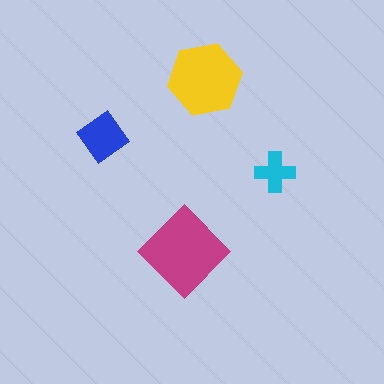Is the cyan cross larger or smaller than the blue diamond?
Smaller.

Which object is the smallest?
The cyan cross.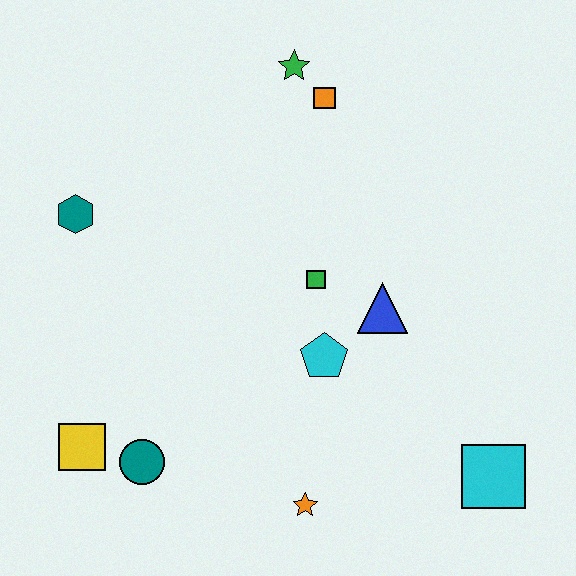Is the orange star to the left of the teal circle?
No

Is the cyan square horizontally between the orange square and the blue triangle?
No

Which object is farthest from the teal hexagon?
The cyan square is farthest from the teal hexagon.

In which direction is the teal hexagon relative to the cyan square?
The teal hexagon is to the left of the cyan square.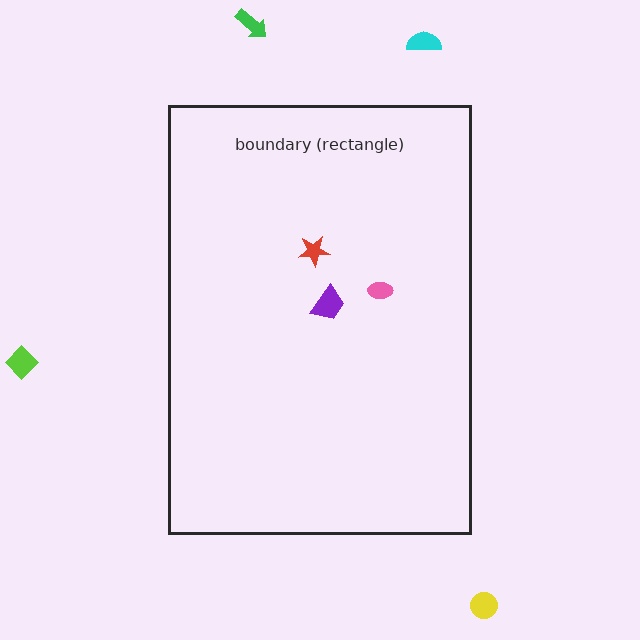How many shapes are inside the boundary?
3 inside, 4 outside.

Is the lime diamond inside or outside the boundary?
Outside.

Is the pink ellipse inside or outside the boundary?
Inside.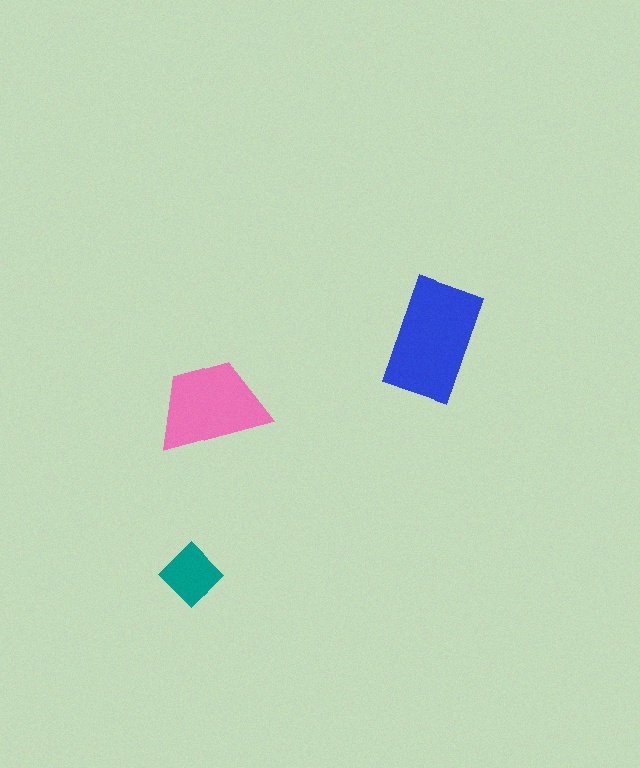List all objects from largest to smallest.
The blue rectangle, the pink trapezoid, the teal diamond.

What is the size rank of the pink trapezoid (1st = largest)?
2nd.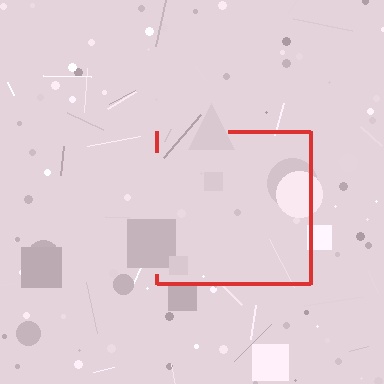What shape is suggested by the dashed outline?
The dashed outline suggests a square.